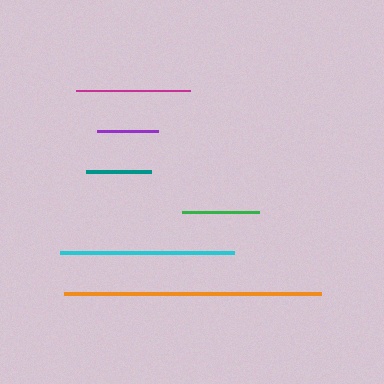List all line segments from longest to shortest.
From longest to shortest: orange, cyan, magenta, green, teal, purple.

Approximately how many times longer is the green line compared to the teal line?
The green line is approximately 1.2 times the length of the teal line.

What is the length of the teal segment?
The teal segment is approximately 64 pixels long.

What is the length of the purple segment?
The purple segment is approximately 61 pixels long.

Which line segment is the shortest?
The purple line is the shortest at approximately 61 pixels.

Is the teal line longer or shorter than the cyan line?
The cyan line is longer than the teal line.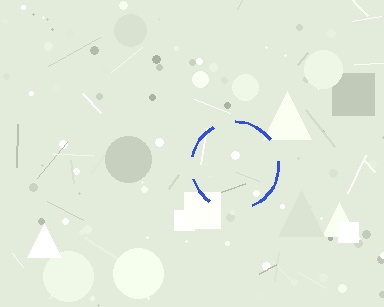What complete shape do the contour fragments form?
The contour fragments form a circle.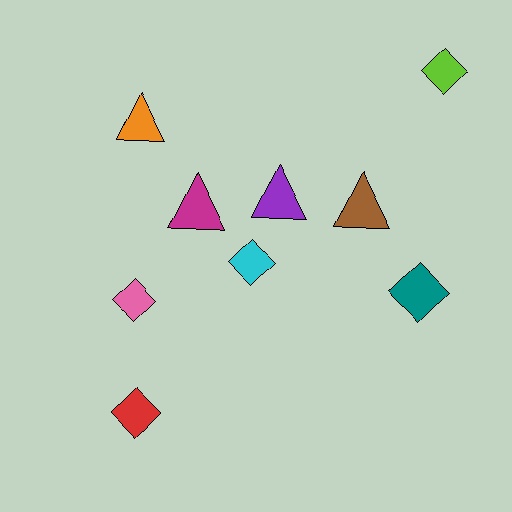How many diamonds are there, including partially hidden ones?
There are 5 diamonds.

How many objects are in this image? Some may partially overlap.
There are 9 objects.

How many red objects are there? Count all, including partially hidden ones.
There is 1 red object.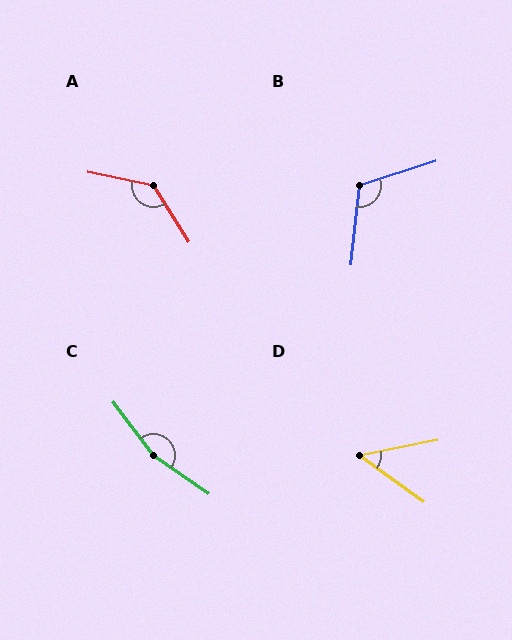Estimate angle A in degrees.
Approximately 134 degrees.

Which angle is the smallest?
D, at approximately 47 degrees.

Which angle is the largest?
C, at approximately 162 degrees.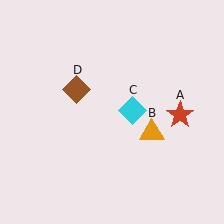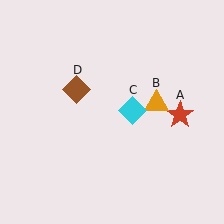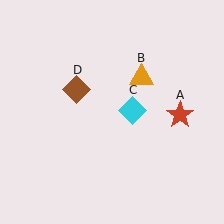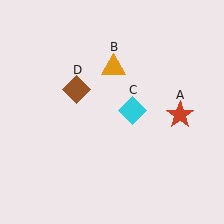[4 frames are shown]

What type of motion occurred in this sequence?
The orange triangle (object B) rotated counterclockwise around the center of the scene.